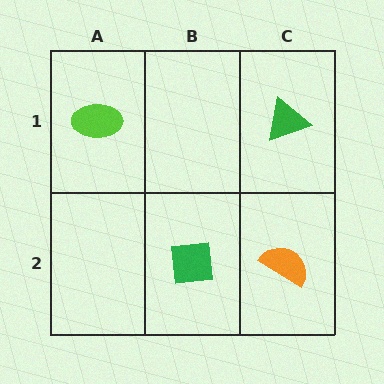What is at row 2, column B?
A green square.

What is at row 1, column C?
A green triangle.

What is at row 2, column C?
An orange semicircle.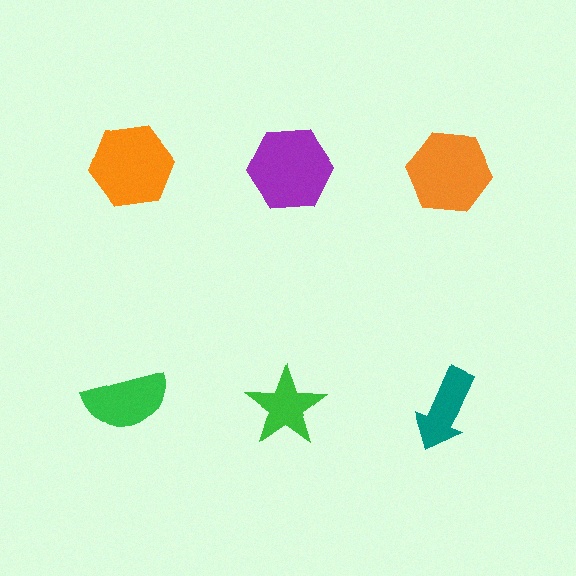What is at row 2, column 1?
A green semicircle.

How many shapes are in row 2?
3 shapes.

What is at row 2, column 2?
A green star.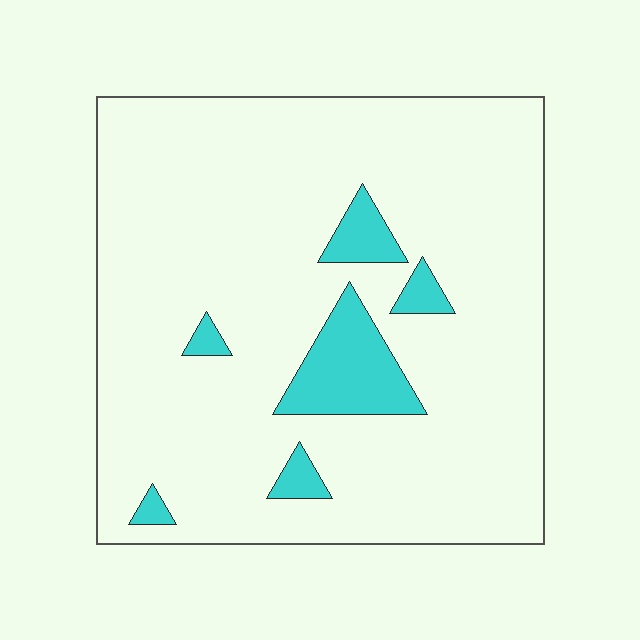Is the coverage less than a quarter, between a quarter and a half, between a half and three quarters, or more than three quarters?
Less than a quarter.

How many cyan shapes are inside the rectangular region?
6.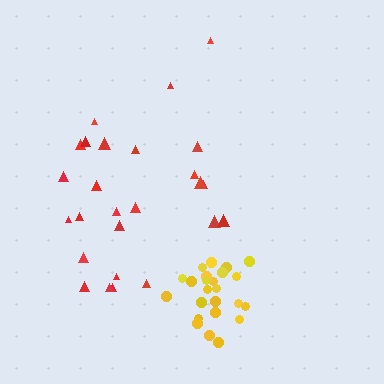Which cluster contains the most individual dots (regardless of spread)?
Red (26).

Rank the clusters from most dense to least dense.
yellow, red.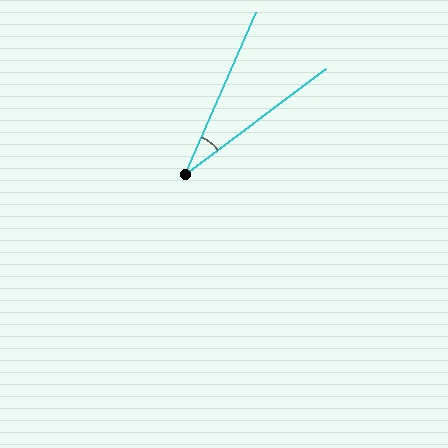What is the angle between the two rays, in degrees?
Approximately 29 degrees.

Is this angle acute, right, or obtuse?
It is acute.